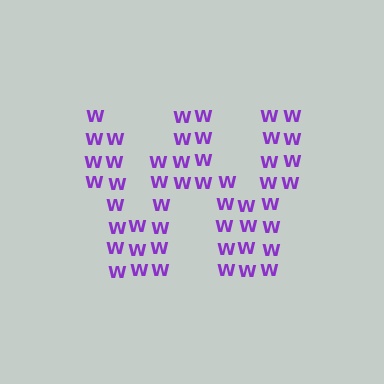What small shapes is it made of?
It is made of small letter W's.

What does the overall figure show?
The overall figure shows the letter W.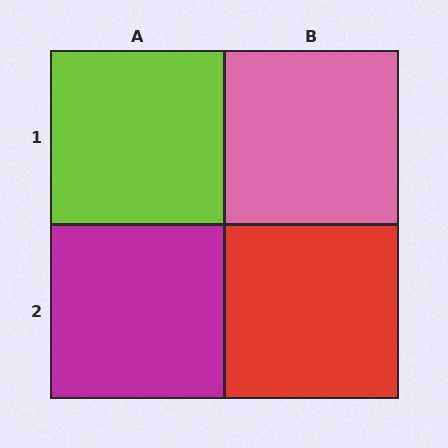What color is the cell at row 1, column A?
Lime.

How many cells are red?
1 cell is red.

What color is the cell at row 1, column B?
Pink.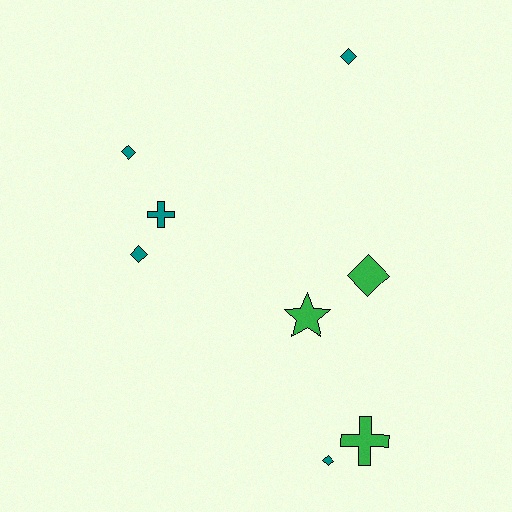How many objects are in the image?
There are 8 objects.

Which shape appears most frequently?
Diamond, with 5 objects.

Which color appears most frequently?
Teal, with 5 objects.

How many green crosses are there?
There is 1 green cross.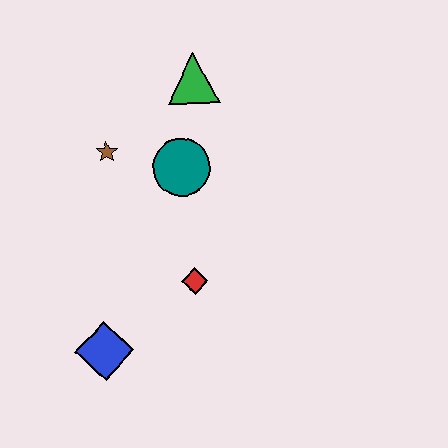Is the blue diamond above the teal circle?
No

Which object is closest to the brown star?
The teal circle is closest to the brown star.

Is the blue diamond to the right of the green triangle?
No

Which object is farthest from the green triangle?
The blue diamond is farthest from the green triangle.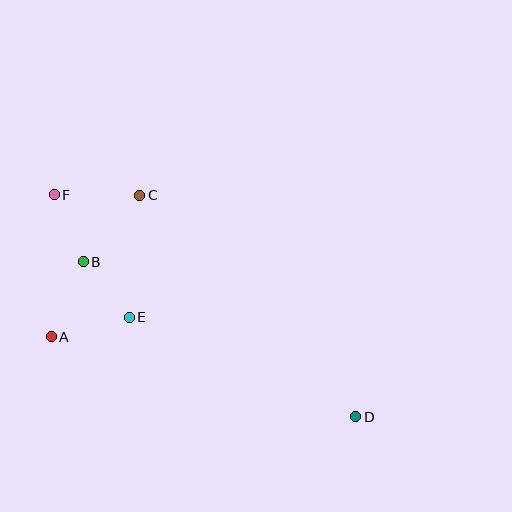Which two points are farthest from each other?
Points D and F are farthest from each other.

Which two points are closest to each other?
Points B and E are closest to each other.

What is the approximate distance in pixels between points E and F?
The distance between E and F is approximately 144 pixels.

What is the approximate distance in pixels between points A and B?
The distance between A and B is approximately 82 pixels.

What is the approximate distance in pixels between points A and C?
The distance between A and C is approximately 167 pixels.